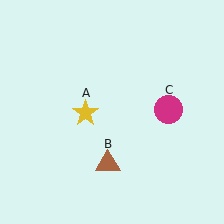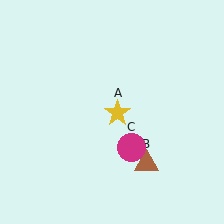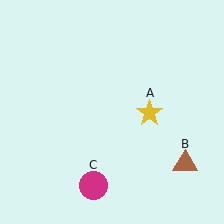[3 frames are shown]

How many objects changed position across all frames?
3 objects changed position: yellow star (object A), brown triangle (object B), magenta circle (object C).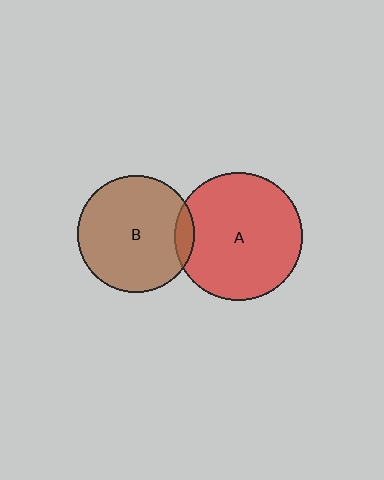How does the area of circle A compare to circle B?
Approximately 1.2 times.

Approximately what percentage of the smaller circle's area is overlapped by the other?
Approximately 10%.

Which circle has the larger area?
Circle A (red).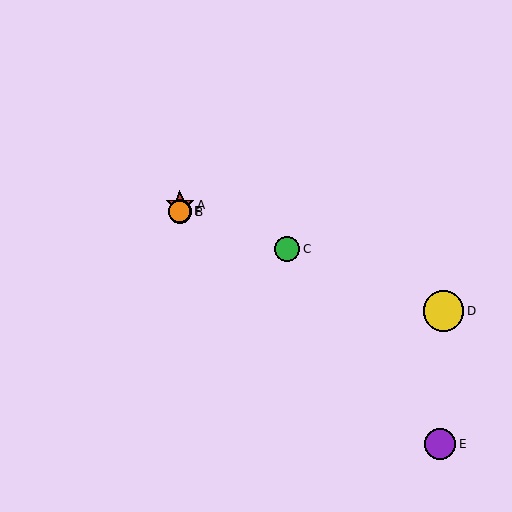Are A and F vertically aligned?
Yes, both are at x≈180.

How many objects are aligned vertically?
3 objects (A, B, F) are aligned vertically.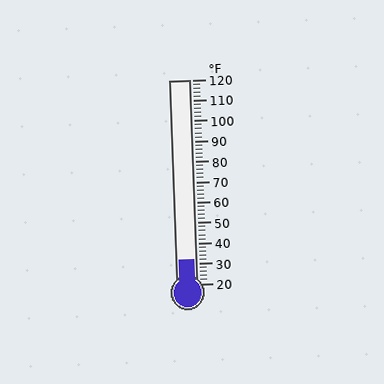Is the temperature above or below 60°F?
The temperature is below 60°F.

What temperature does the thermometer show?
The thermometer shows approximately 32°F.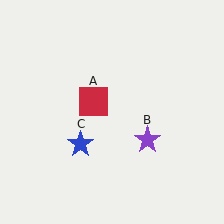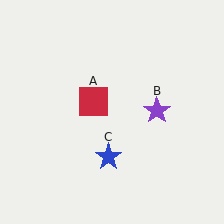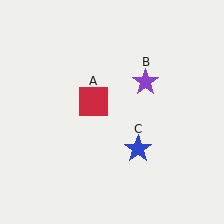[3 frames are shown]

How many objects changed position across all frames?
2 objects changed position: purple star (object B), blue star (object C).